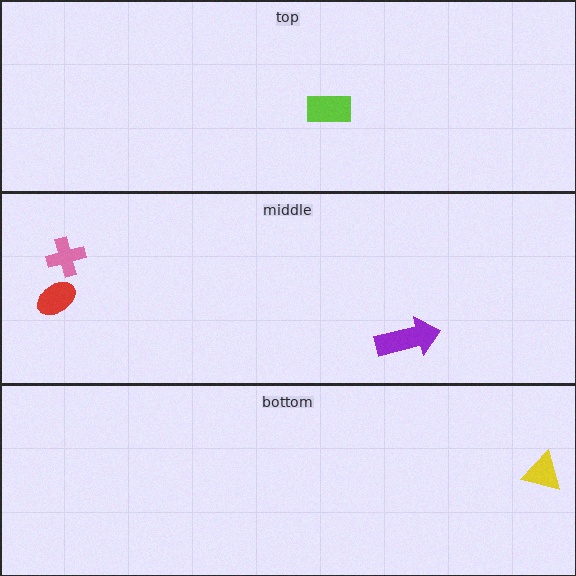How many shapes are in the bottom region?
1.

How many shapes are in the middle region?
3.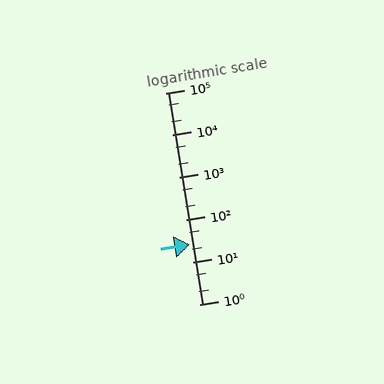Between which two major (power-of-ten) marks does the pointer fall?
The pointer is between 10 and 100.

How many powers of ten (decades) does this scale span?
The scale spans 5 decades, from 1 to 100000.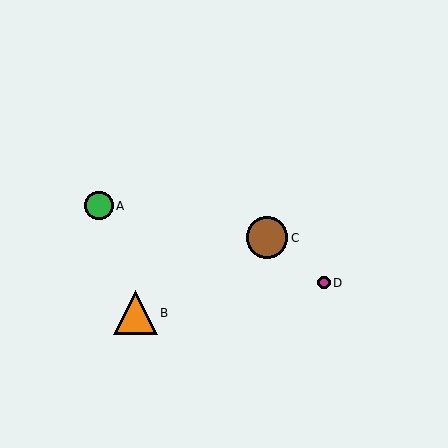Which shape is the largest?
The orange triangle (labeled B) is the largest.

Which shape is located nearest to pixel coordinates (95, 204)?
The green circle (labeled A) at (99, 206) is nearest to that location.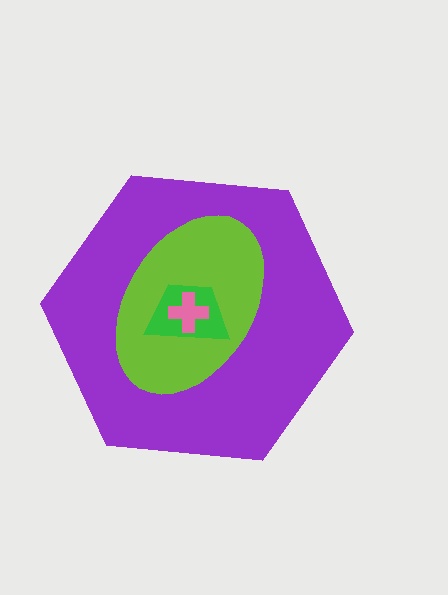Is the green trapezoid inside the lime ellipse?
Yes.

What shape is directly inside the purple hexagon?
The lime ellipse.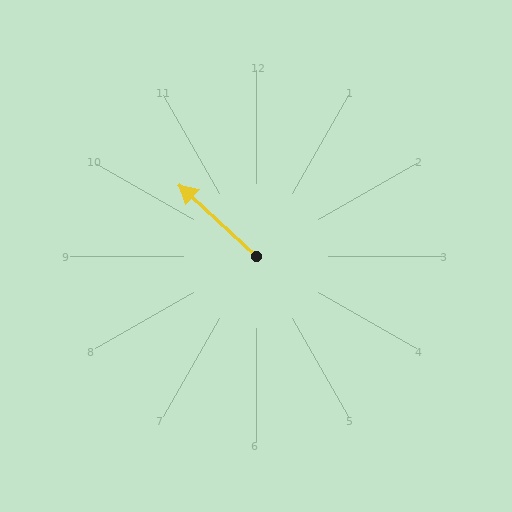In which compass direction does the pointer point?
Northwest.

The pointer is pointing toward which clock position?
Roughly 10 o'clock.